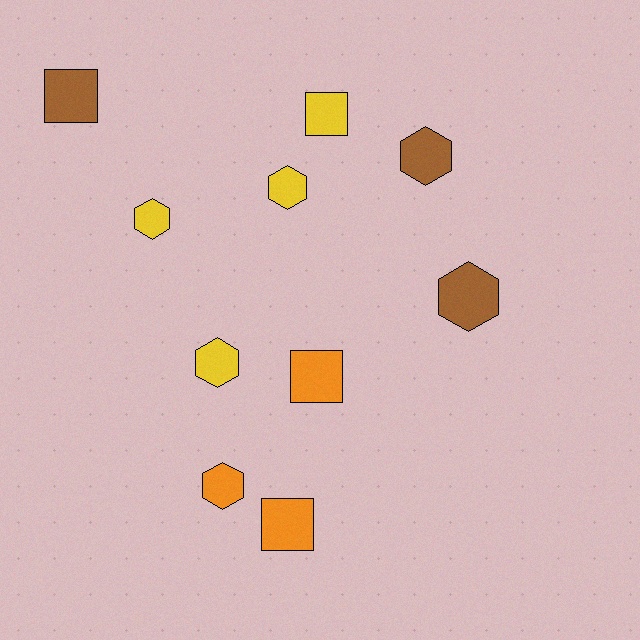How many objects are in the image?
There are 10 objects.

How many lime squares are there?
There are no lime squares.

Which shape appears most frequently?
Hexagon, with 6 objects.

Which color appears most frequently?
Yellow, with 4 objects.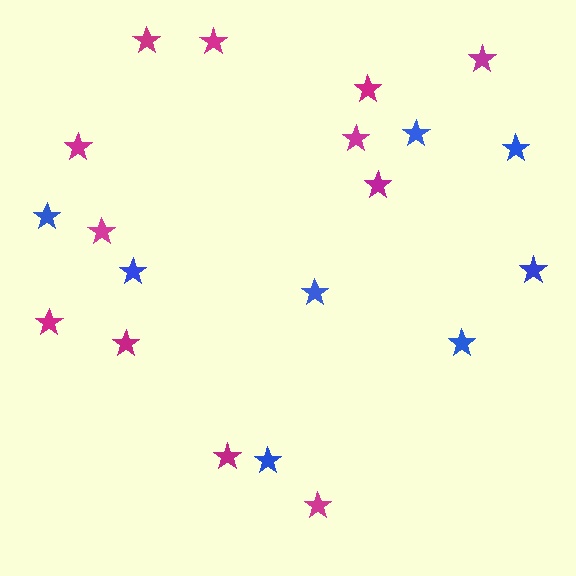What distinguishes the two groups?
There are 2 groups: one group of blue stars (8) and one group of magenta stars (12).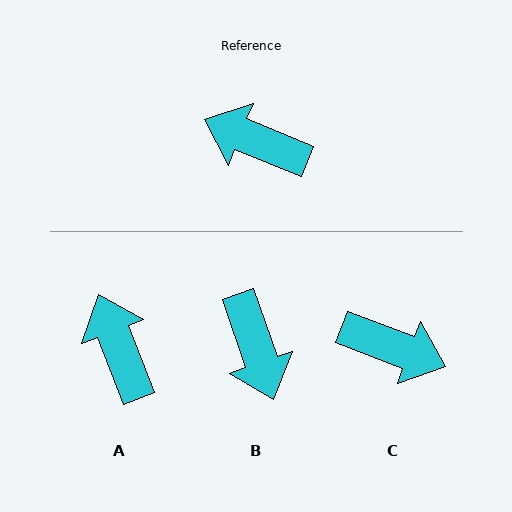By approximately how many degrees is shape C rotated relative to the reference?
Approximately 179 degrees clockwise.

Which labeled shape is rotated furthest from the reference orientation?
C, about 179 degrees away.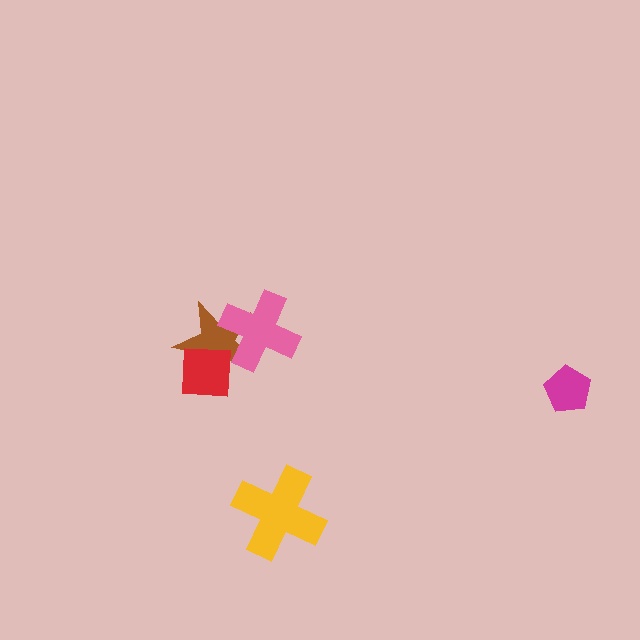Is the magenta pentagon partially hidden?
No, no other shape covers it.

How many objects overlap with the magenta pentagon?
0 objects overlap with the magenta pentagon.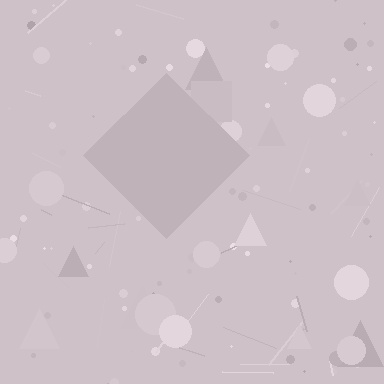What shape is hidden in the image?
A diamond is hidden in the image.